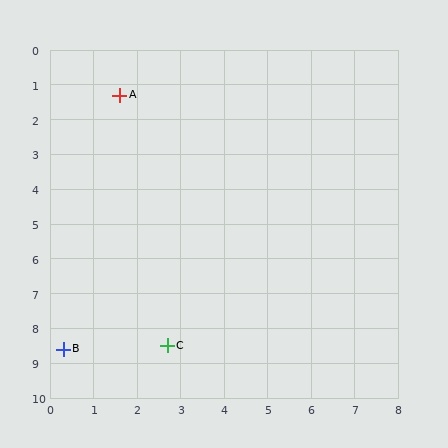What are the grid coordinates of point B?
Point B is at approximately (0.3, 8.6).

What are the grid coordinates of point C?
Point C is at approximately (2.7, 8.5).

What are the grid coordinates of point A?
Point A is at approximately (1.6, 1.3).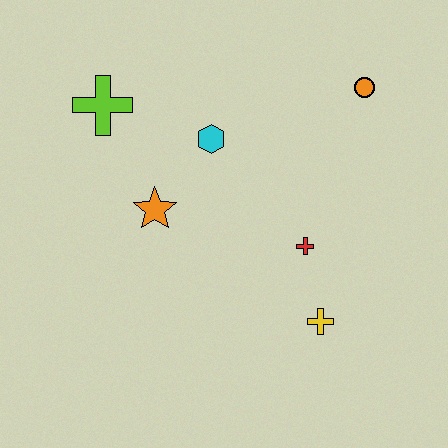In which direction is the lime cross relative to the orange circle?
The lime cross is to the left of the orange circle.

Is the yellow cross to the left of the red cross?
No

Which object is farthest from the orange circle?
The lime cross is farthest from the orange circle.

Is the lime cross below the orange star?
No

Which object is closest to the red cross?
The yellow cross is closest to the red cross.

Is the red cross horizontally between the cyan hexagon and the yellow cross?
Yes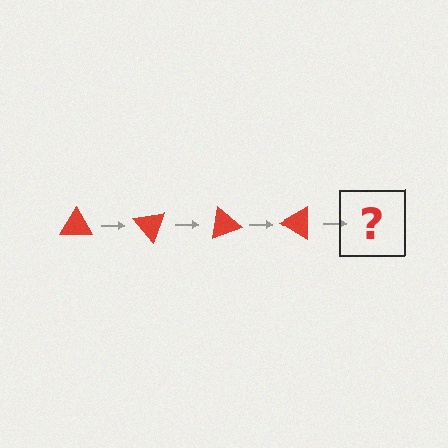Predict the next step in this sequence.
The next step is a red triangle rotated 200 degrees.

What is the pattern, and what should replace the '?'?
The pattern is that the triangle rotates 50 degrees each step. The '?' should be a red triangle rotated 200 degrees.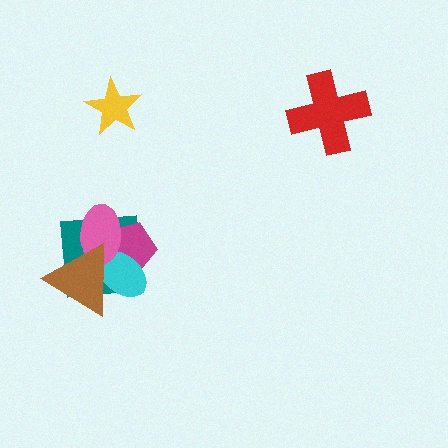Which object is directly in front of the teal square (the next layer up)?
The magenta pentagon is directly in front of the teal square.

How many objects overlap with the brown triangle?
4 objects overlap with the brown triangle.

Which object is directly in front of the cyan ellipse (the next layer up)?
The pink ellipse is directly in front of the cyan ellipse.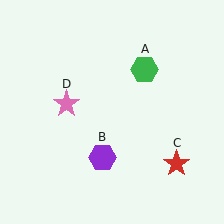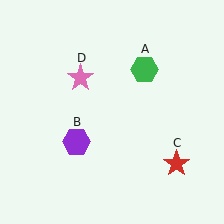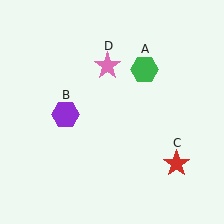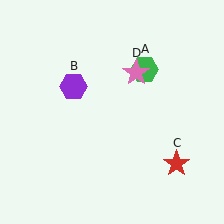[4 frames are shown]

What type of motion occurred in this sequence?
The purple hexagon (object B), pink star (object D) rotated clockwise around the center of the scene.